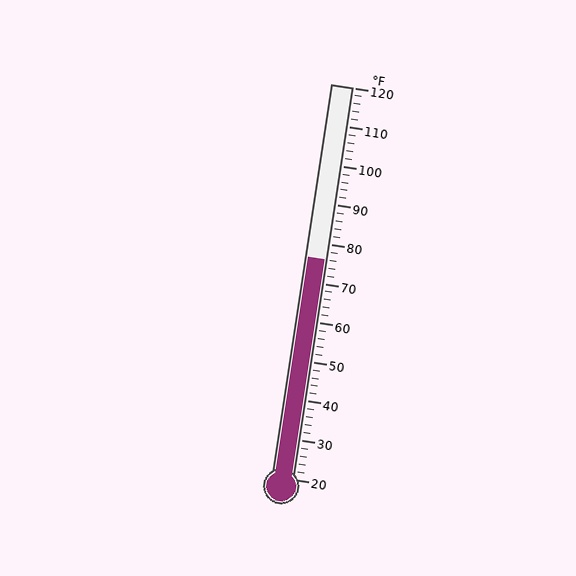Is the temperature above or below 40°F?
The temperature is above 40°F.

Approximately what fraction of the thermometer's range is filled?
The thermometer is filled to approximately 55% of its range.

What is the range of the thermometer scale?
The thermometer scale ranges from 20°F to 120°F.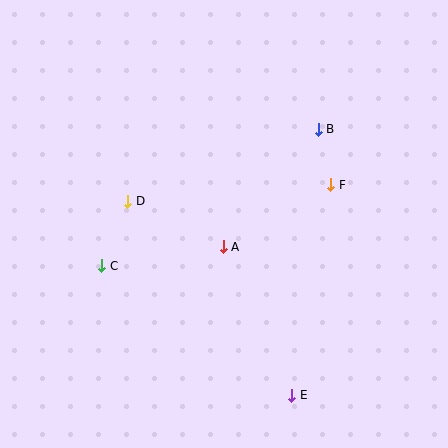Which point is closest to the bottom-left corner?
Point C is closest to the bottom-left corner.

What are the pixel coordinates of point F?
Point F is at (331, 185).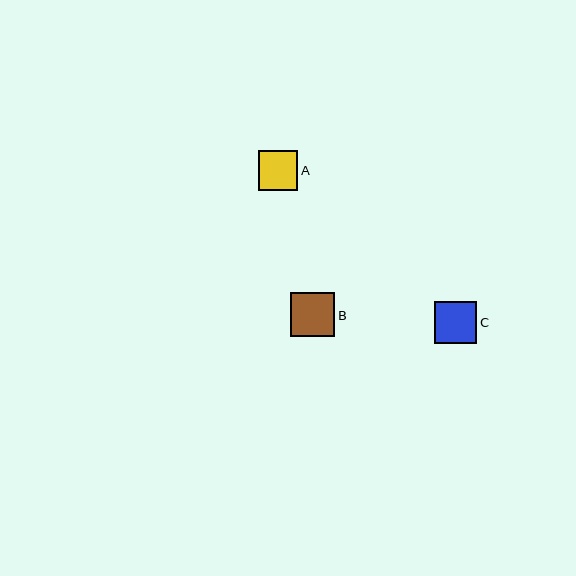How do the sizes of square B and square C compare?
Square B and square C are approximately the same size.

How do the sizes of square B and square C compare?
Square B and square C are approximately the same size.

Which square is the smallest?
Square A is the smallest with a size of approximately 40 pixels.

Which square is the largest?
Square B is the largest with a size of approximately 44 pixels.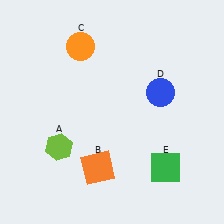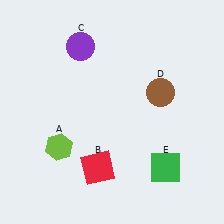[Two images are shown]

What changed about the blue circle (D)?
In Image 1, D is blue. In Image 2, it changed to brown.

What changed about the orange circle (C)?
In Image 1, C is orange. In Image 2, it changed to purple.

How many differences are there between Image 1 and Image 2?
There are 3 differences between the two images.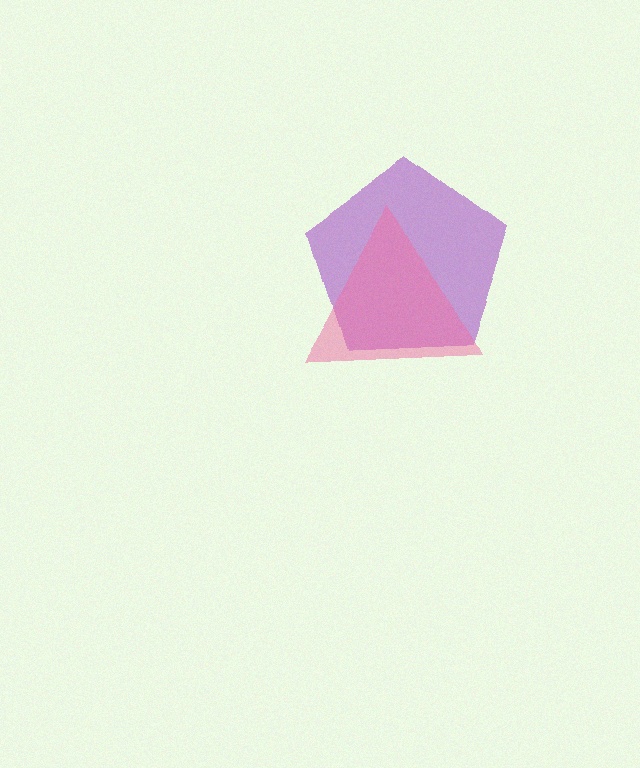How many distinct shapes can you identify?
There are 2 distinct shapes: a purple pentagon, a pink triangle.